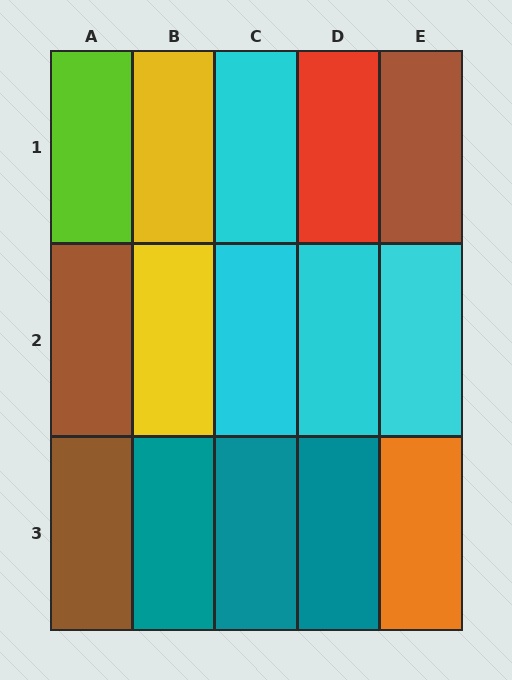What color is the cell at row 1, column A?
Lime.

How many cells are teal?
3 cells are teal.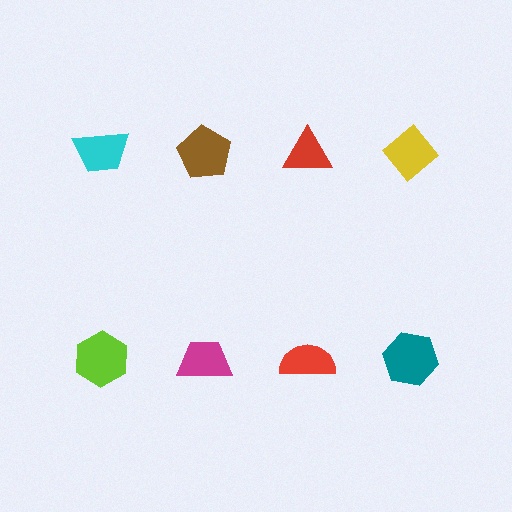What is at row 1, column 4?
A yellow diamond.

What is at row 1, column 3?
A red triangle.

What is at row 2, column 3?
A red semicircle.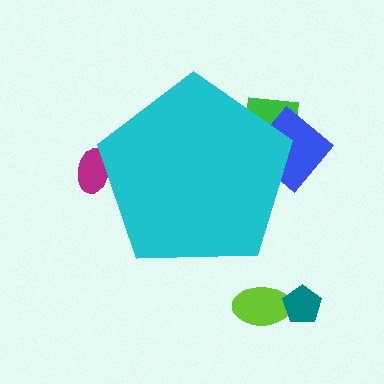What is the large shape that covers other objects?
A cyan pentagon.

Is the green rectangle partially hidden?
Yes, the green rectangle is partially hidden behind the cyan pentagon.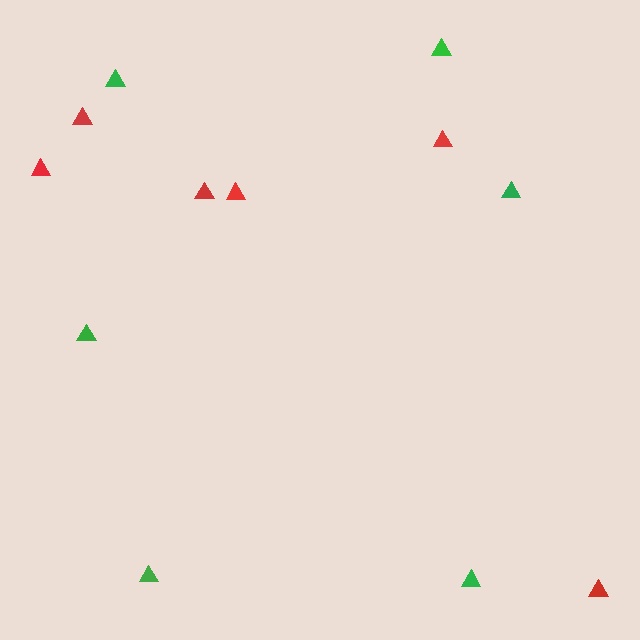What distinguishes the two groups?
There are 2 groups: one group of red triangles (6) and one group of green triangles (6).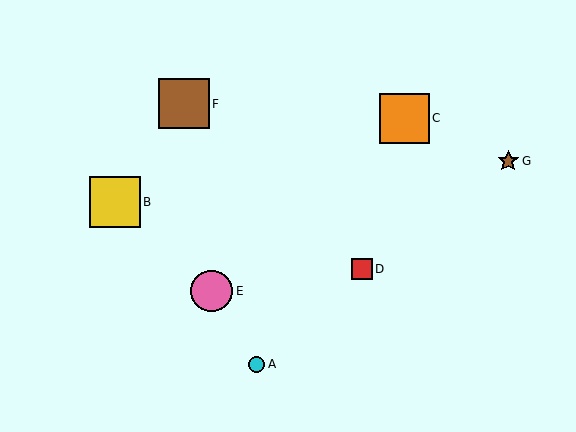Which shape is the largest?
The brown square (labeled F) is the largest.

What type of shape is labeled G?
Shape G is a brown star.